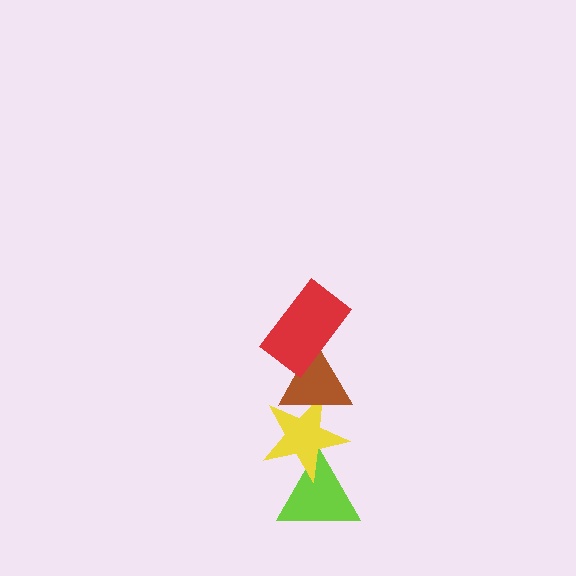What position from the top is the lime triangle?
The lime triangle is 4th from the top.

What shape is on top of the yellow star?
The brown triangle is on top of the yellow star.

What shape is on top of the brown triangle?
The red rectangle is on top of the brown triangle.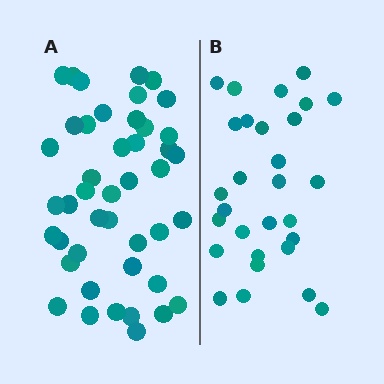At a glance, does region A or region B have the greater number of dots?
Region A (the left region) has more dots.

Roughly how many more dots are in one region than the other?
Region A has approximately 15 more dots than region B.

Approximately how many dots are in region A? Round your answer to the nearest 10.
About 40 dots. (The exact count is 44, which rounds to 40.)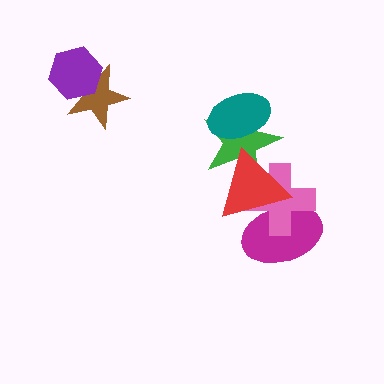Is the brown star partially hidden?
Yes, it is partially covered by another shape.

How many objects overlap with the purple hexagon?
1 object overlaps with the purple hexagon.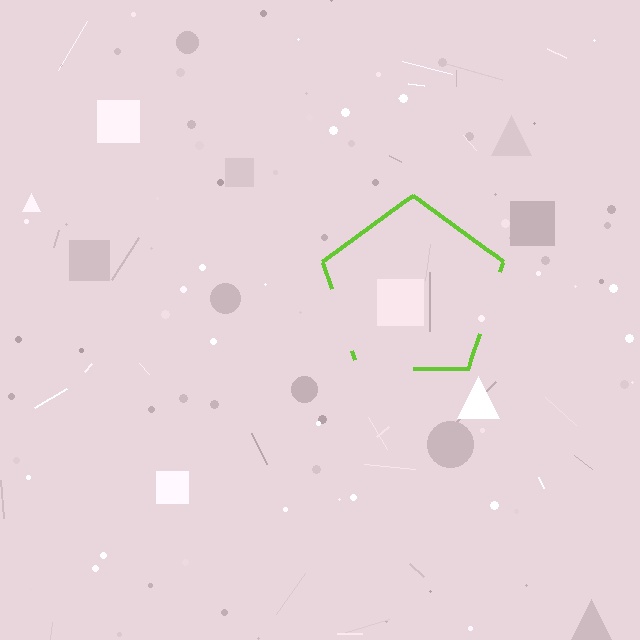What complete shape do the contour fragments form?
The contour fragments form a pentagon.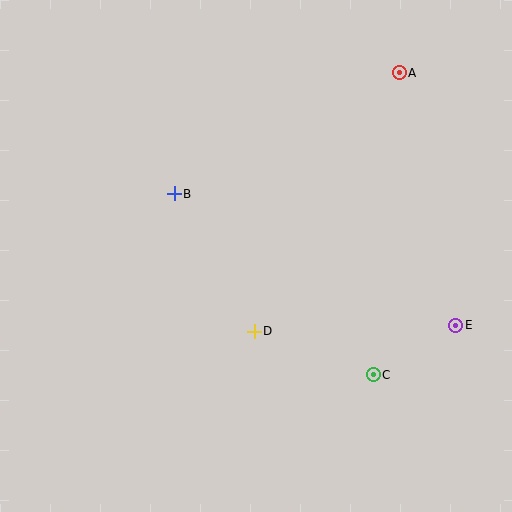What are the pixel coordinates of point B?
Point B is at (174, 194).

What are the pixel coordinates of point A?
Point A is at (399, 73).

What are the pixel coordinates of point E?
Point E is at (455, 325).